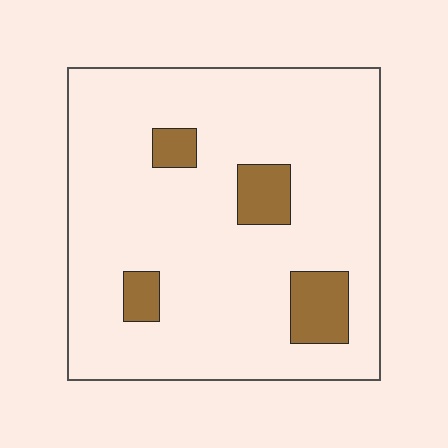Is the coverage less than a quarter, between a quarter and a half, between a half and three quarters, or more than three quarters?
Less than a quarter.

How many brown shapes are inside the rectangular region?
4.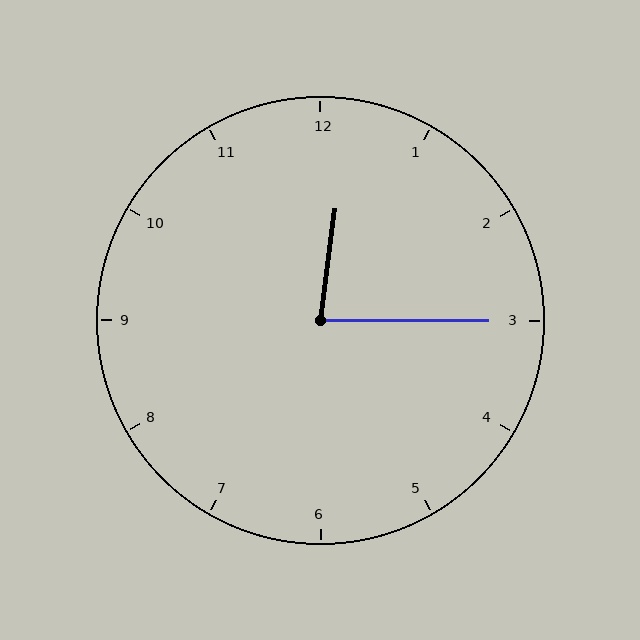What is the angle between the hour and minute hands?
Approximately 82 degrees.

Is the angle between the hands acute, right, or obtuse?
It is acute.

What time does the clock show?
12:15.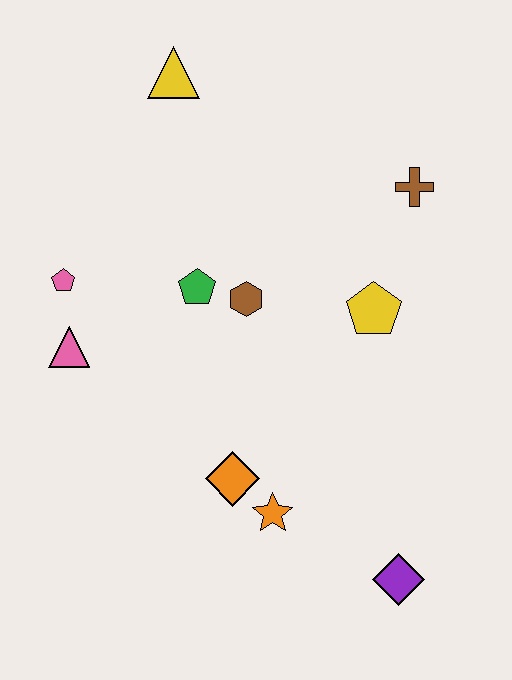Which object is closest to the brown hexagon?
The green pentagon is closest to the brown hexagon.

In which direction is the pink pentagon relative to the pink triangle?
The pink pentagon is above the pink triangle.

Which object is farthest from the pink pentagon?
The purple diamond is farthest from the pink pentagon.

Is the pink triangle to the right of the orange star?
No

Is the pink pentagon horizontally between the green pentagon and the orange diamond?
No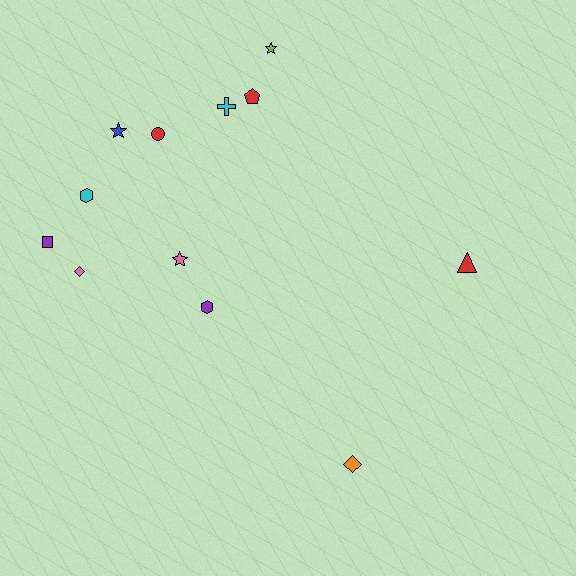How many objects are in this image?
There are 12 objects.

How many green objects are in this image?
There are no green objects.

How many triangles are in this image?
There is 1 triangle.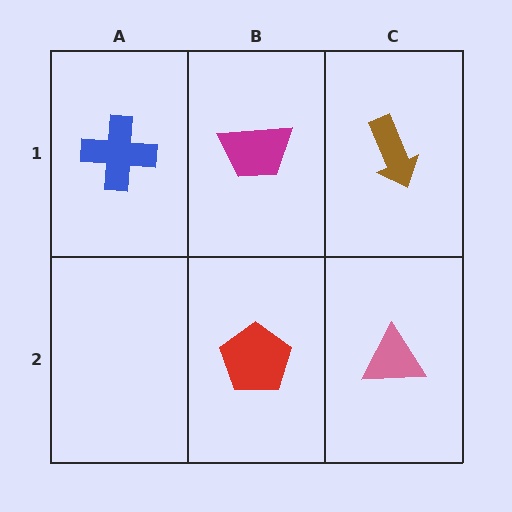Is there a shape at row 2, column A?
No, that cell is empty.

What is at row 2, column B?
A red pentagon.